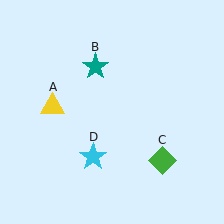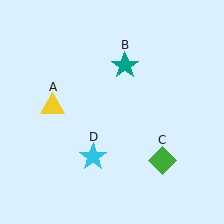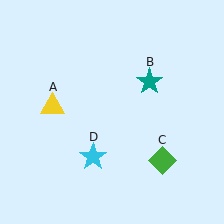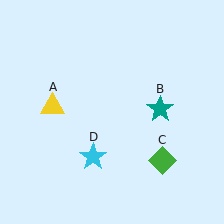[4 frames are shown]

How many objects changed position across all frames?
1 object changed position: teal star (object B).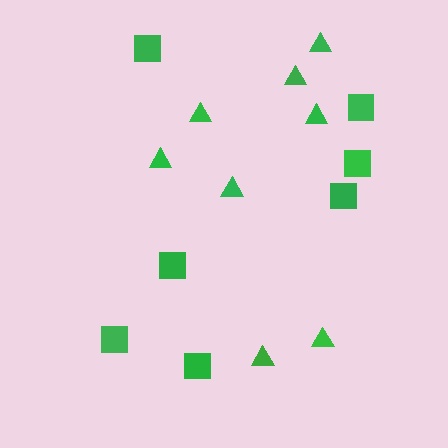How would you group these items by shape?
There are 2 groups: one group of squares (7) and one group of triangles (8).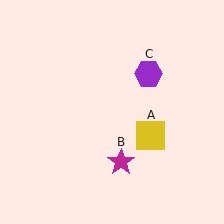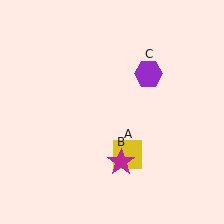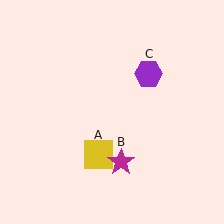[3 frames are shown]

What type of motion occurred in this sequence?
The yellow square (object A) rotated clockwise around the center of the scene.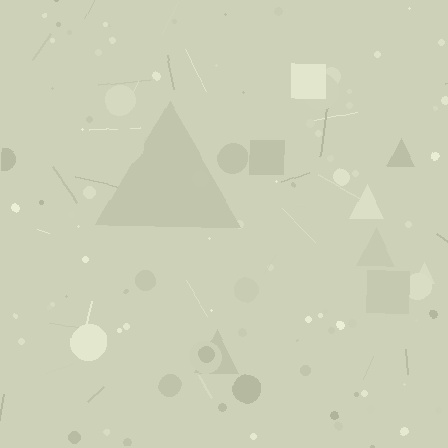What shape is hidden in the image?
A triangle is hidden in the image.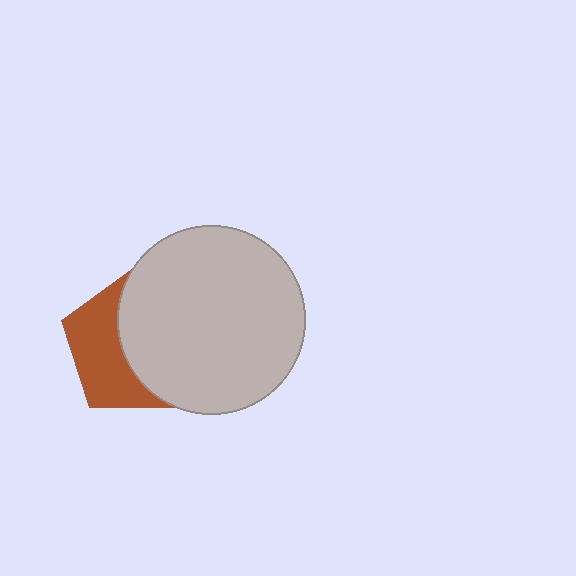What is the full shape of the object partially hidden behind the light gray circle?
The partially hidden object is a brown pentagon.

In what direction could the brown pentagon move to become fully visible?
The brown pentagon could move left. That would shift it out from behind the light gray circle entirely.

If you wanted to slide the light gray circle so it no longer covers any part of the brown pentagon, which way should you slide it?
Slide it right — that is the most direct way to separate the two shapes.